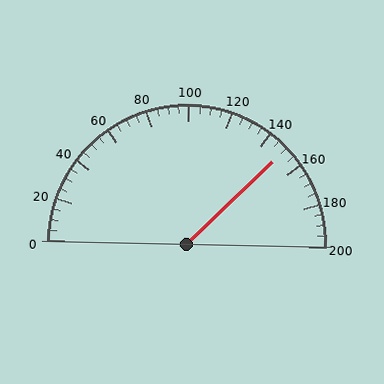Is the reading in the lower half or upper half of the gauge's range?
The reading is in the upper half of the range (0 to 200).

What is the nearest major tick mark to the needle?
The nearest major tick mark is 160.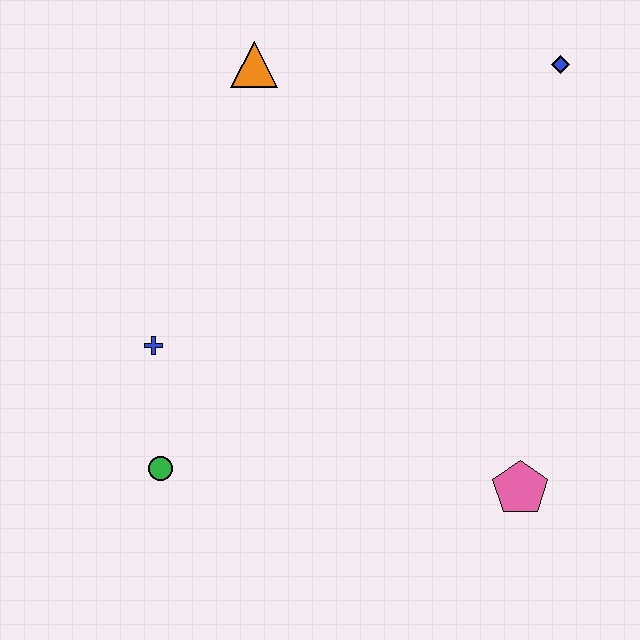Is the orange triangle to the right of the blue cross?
Yes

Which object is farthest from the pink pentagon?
The orange triangle is farthest from the pink pentagon.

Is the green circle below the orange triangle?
Yes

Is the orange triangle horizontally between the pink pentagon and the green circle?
Yes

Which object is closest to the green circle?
The blue cross is closest to the green circle.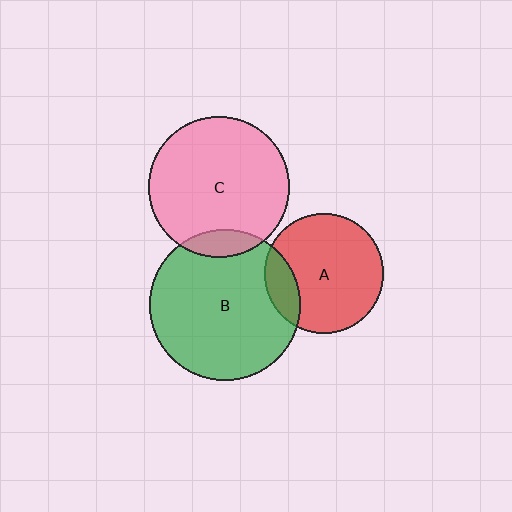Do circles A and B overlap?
Yes.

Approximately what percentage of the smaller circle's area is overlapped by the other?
Approximately 15%.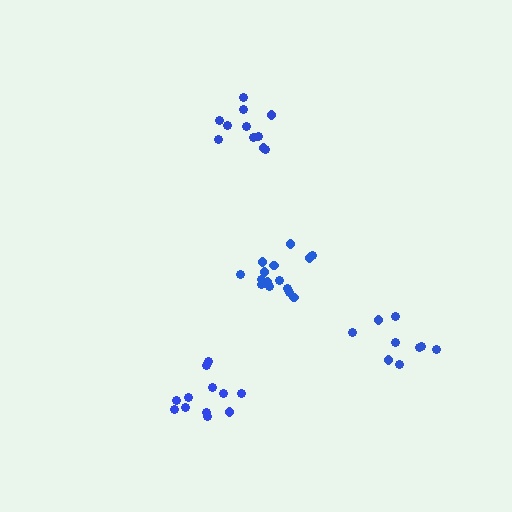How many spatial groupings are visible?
There are 4 spatial groupings.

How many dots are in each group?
Group 1: 11 dots, Group 2: 9 dots, Group 3: 15 dots, Group 4: 12 dots (47 total).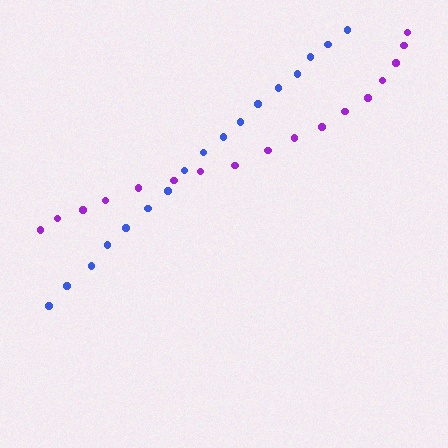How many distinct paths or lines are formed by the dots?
There are 2 distinct paths.